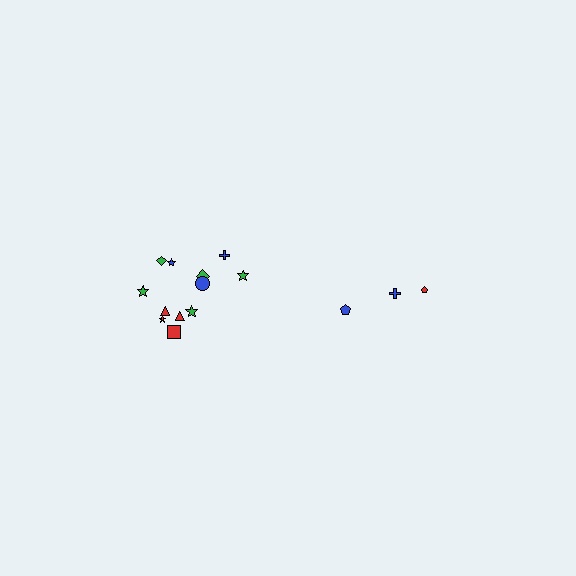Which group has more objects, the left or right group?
The left group.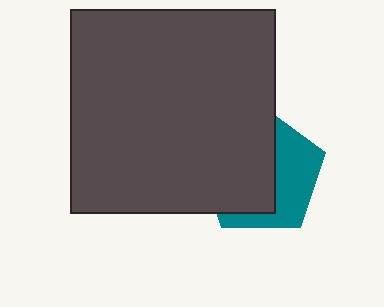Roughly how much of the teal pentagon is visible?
A small part of it is visible (roughly 42%).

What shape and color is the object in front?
The object in front is a dark gray square.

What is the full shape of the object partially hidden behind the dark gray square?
The partially hidden object is a teal pentagon.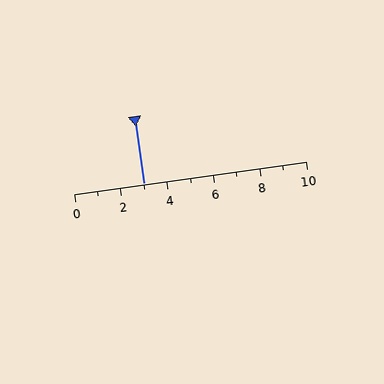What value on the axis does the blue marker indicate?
The marker indicates approximately 3.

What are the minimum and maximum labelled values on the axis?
The axis runs from 0 to 10.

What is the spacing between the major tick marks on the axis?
The major ticks are spaced 2 apart.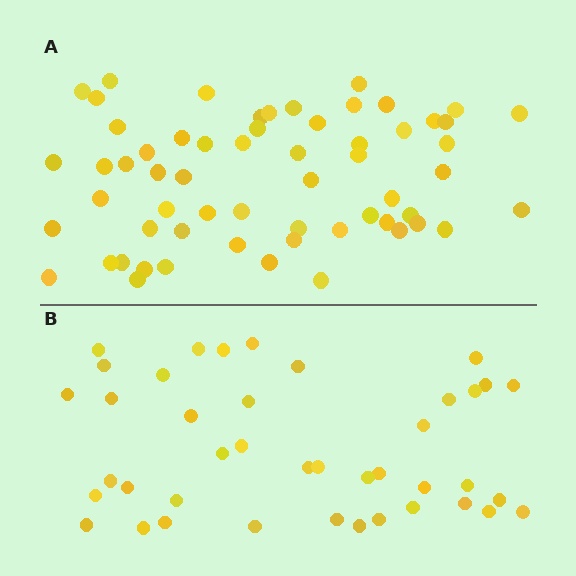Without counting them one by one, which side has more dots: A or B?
Region A (the top region) has more dots.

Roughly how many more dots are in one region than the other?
Region A has approximately 20 more dots than region B.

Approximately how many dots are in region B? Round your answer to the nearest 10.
About 40 dots. (The exact count is 41, which rounds to 40.)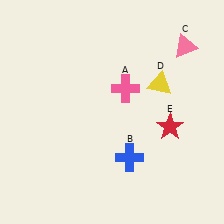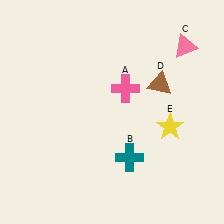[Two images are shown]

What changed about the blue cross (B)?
In Image 1, B is blue. In Image 2, it changed to teal.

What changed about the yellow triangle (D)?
In Image 1, D is yellow. In Image 2, it changed to brown.